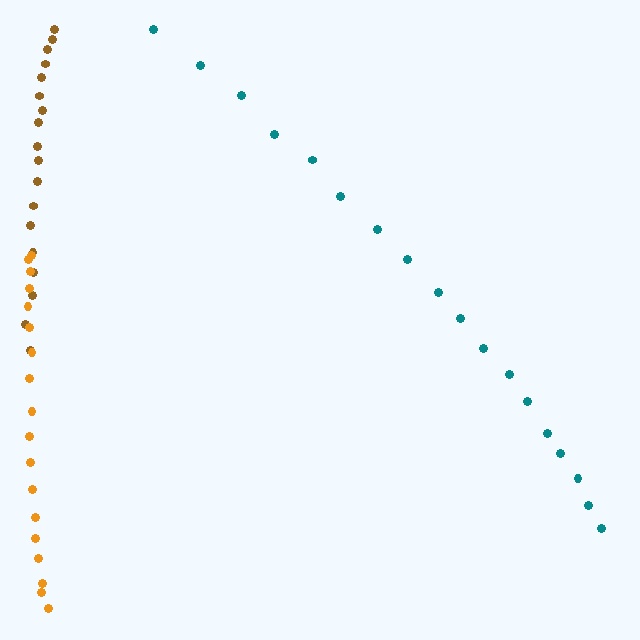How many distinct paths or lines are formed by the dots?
There are 3 distinct paths.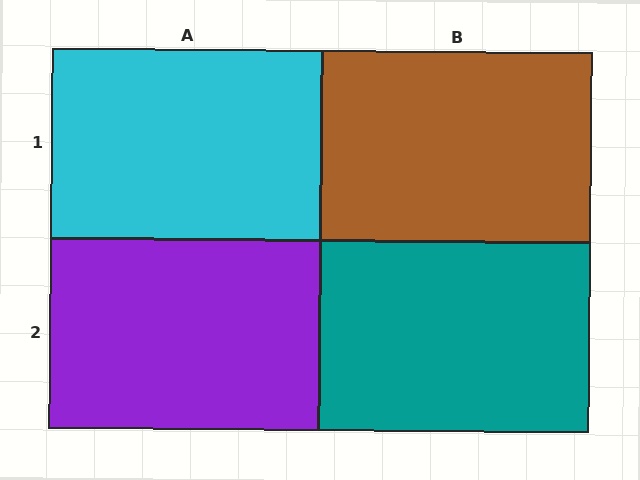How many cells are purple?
1 cell is purple.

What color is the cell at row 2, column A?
Purple.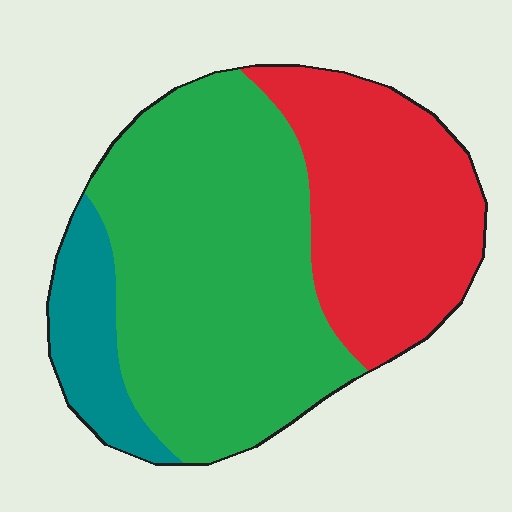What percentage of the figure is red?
Red takes up about one third (1/3) of the figure.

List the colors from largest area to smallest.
From largest to smallest: green, red, teal.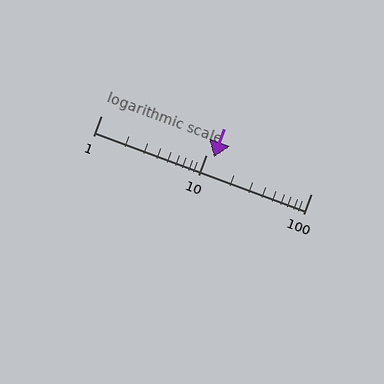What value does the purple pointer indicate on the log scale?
The pointer indicates approximately 12.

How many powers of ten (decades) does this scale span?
The scale spans 2 decades, from 1 to 100.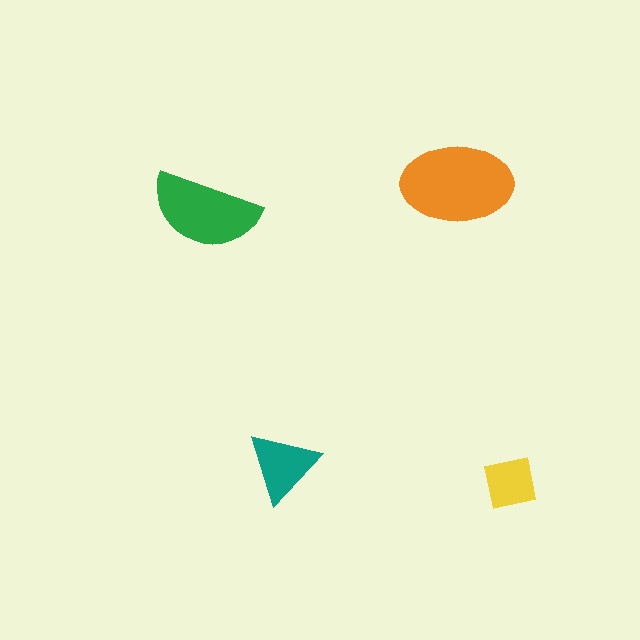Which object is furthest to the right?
The yellow square is rightmost.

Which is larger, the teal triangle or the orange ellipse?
The orange ellipse.